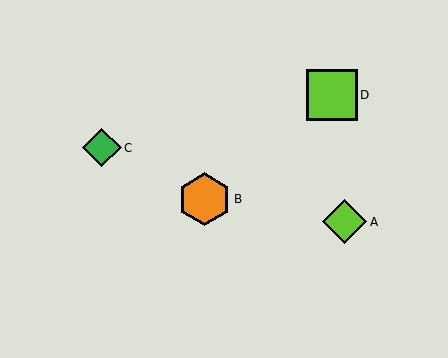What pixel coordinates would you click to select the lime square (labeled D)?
Click at (332, 95) to select the lime square D.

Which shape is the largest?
The orange hexagon (labeled B) is the largest.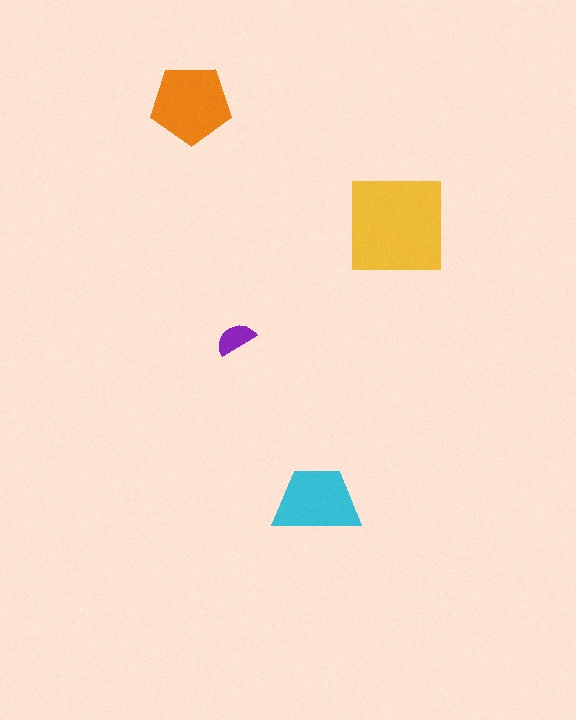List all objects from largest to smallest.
The yellow square, the orange pentagon, the cyan trapezoid, the purple semicircle.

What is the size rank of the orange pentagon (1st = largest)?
2nd.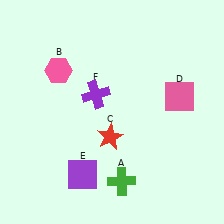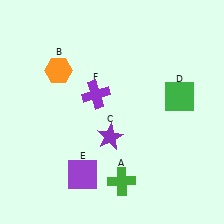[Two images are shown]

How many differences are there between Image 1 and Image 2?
There are 3 differences between the two images.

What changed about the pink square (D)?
In Image 1, D is pink. In Image 2, it changed to green.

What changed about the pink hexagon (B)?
In Image 1, B is pink. In Image 2, it changed to orange.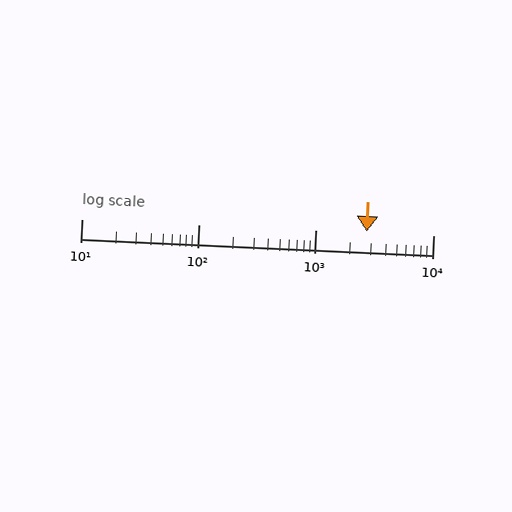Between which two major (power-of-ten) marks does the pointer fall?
The pointer is between 1000 and 10000.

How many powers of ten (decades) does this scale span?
The scale spans 3 decades, from 10 to 10000.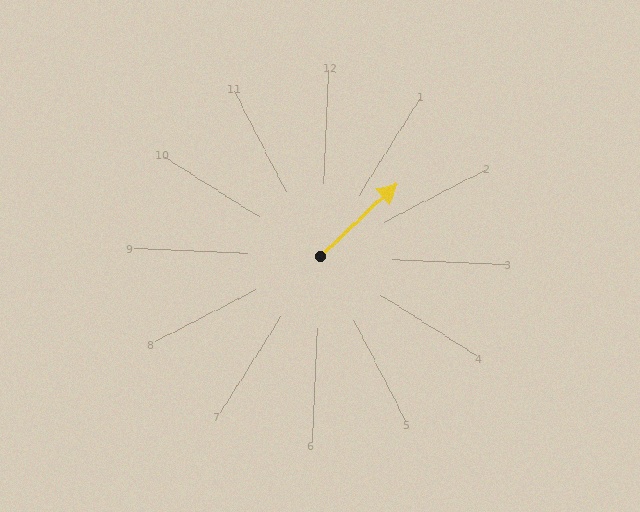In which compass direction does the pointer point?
Northeast.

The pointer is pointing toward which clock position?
Roughly 1 o'clock.